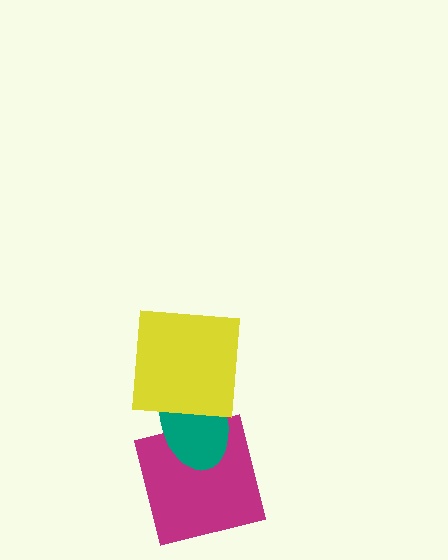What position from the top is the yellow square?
The yellow square is 1st from the top.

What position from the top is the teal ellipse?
The teal ellipse is 2nd from the top.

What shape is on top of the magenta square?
The teal ellipse is on top of the magenta square.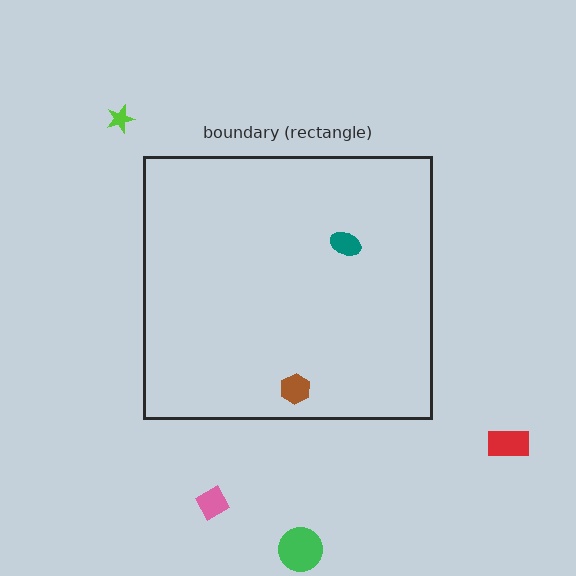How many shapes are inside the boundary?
2 inside, 4 outside.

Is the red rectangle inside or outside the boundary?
Outside.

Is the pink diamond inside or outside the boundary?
Outside.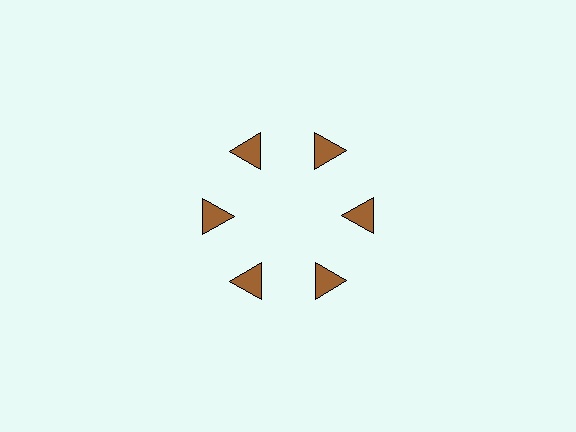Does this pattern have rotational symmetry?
Yes, this pattern has 6-fold rotational symmetry. It looks the same after rotating 60 degrees around the center.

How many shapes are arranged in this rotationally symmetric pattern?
There are 6 shapes, arranged in 6 groups of 1.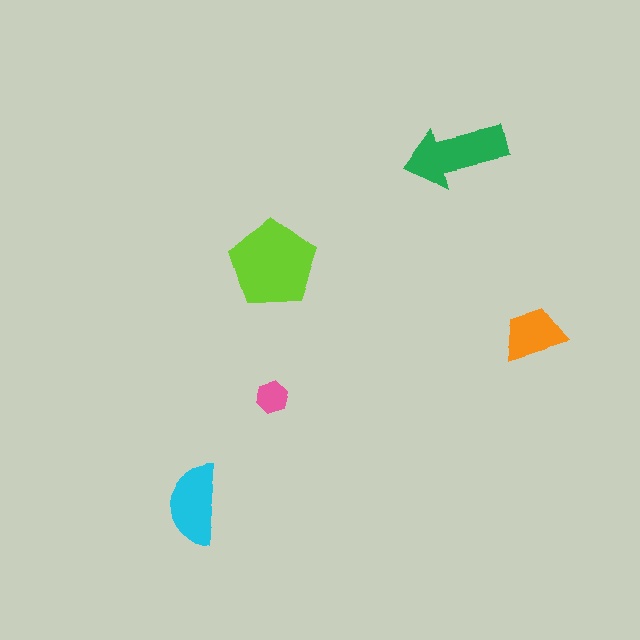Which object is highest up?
The green arrow is topmost.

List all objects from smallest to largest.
The pink hexagon, the orange trapezoid, the cyan semicircle, the green arrow, the lime pentagon.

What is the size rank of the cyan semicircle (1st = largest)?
3rd.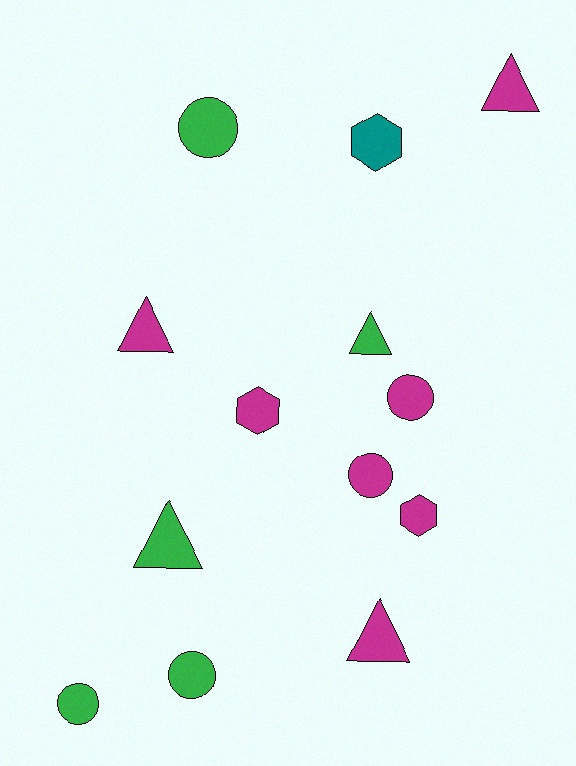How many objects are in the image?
There are 13 objects.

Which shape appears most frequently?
Triangle, with 5 objects.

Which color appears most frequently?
Magenta, with 7 objects.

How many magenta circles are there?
There are 2 magenta circles.